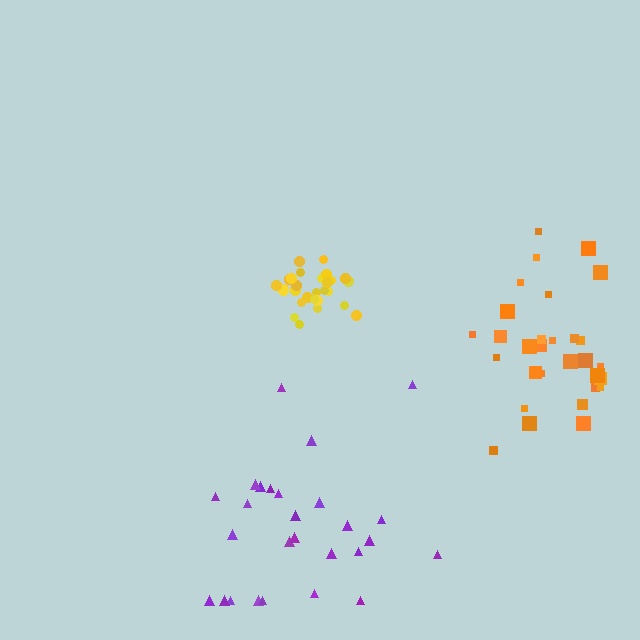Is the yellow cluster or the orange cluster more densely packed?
Yellow.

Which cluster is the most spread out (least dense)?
Purple.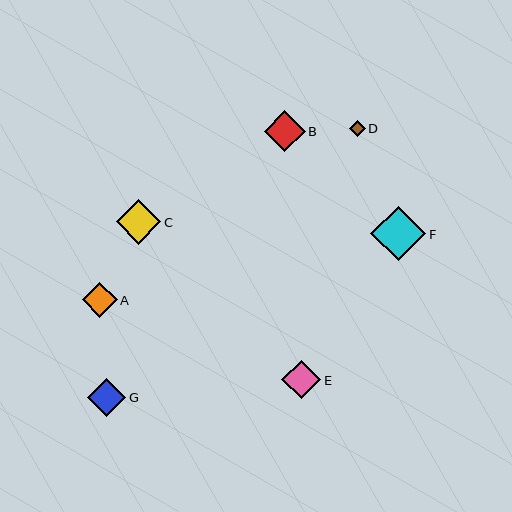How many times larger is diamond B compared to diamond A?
Diamond B is approximately 1.2 times the size of diamond A.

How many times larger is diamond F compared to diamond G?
Diamond F is approximately 1.4 times the size of diamond G.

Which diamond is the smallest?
Diamond D is the smallest with a size of approximately 16 pixels.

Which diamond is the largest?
Diamond F is the largest with a size of approximately 55 pixels.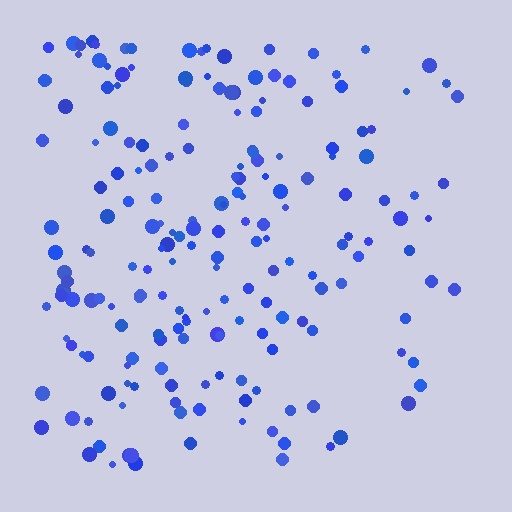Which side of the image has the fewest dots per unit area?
The right.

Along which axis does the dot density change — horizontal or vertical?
Horizontal.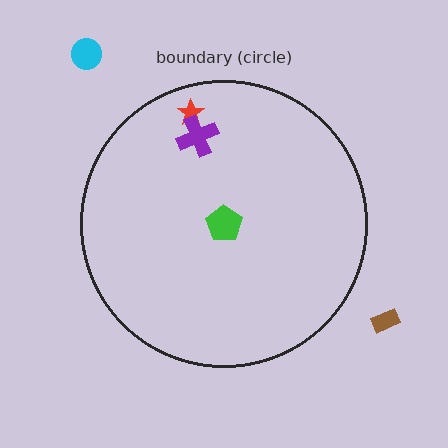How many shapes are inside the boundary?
3 inside, 2 outside.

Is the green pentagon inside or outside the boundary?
Inside.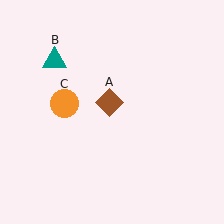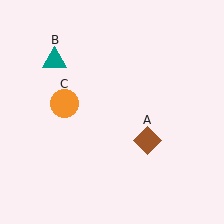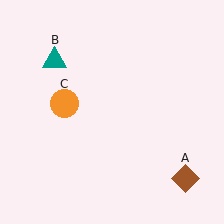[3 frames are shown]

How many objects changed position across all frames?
1 object changed position: brown diamond (object A).